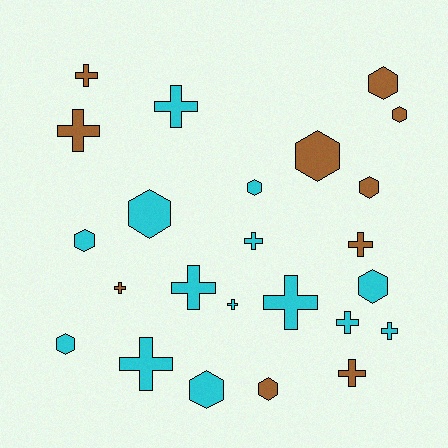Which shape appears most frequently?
Cross, with 13 objects.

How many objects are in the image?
There are 24 objects.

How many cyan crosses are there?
There are 8 cyan crosses.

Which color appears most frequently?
Cyan, with 14 objects.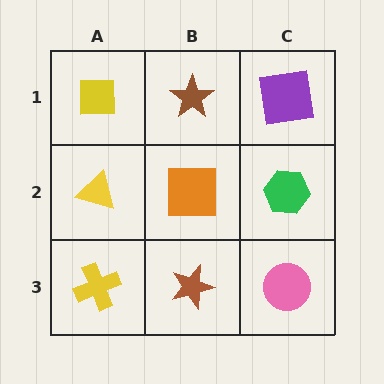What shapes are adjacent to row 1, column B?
An orange square (row 2, column B), a yellow square (row 1, column A), a purple square (row 1, column C).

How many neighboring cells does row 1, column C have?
2.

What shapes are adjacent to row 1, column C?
A green hexagon (row 2, column C), a brown star (row 1, column B).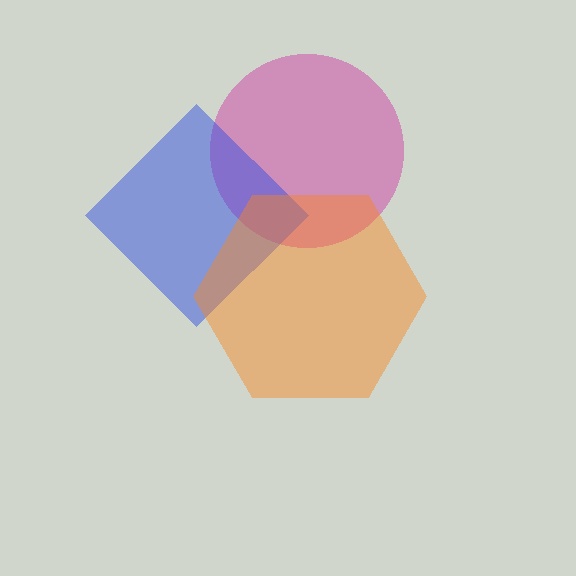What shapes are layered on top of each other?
The layered shapes are: a magenta circle, a blue diamond, an orange hexagon.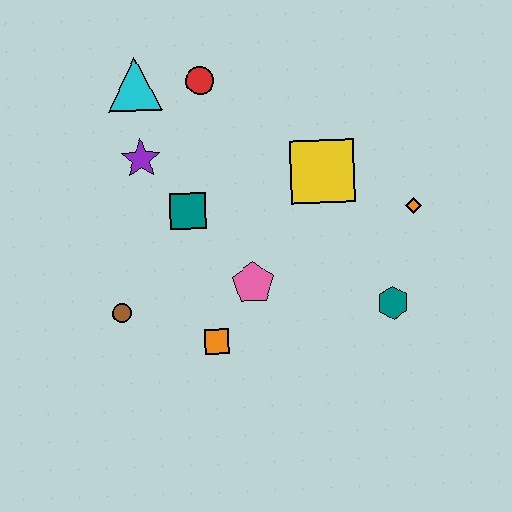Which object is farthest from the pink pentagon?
The cyan triangle is farthest from the pink pentagon.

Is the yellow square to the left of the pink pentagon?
No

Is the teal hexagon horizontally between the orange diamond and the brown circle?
Yes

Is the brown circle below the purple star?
Yes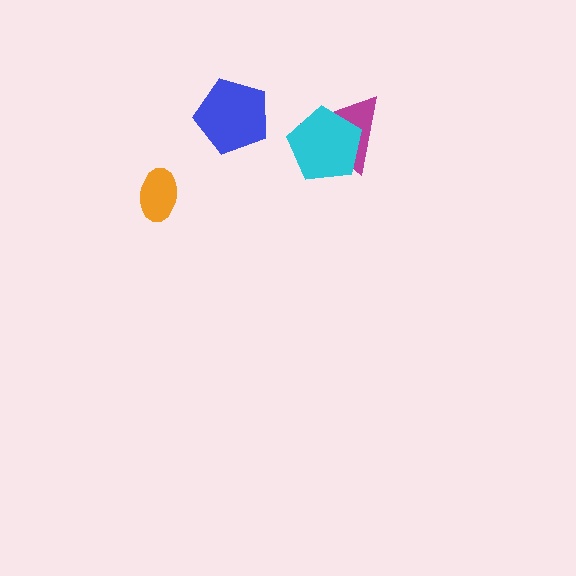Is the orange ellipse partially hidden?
No, no other shape covers it.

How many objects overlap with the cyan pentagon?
1 object overlaps with the cyan pentagon.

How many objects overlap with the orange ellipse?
0 objects overlap with the orange ellipse.